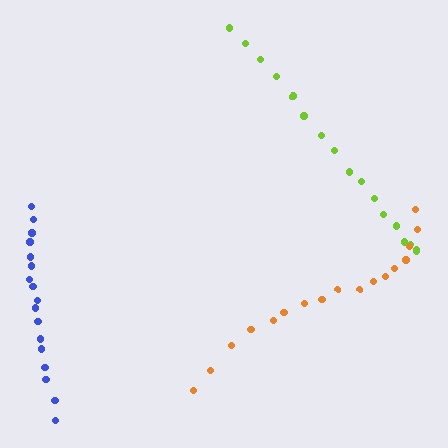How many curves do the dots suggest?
There are 3 distinct paths.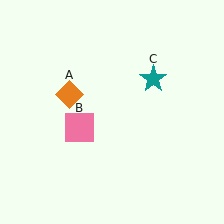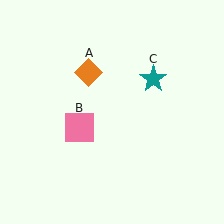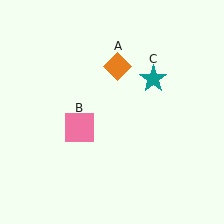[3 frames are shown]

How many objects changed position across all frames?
1 object changed position: orange diamond (object A).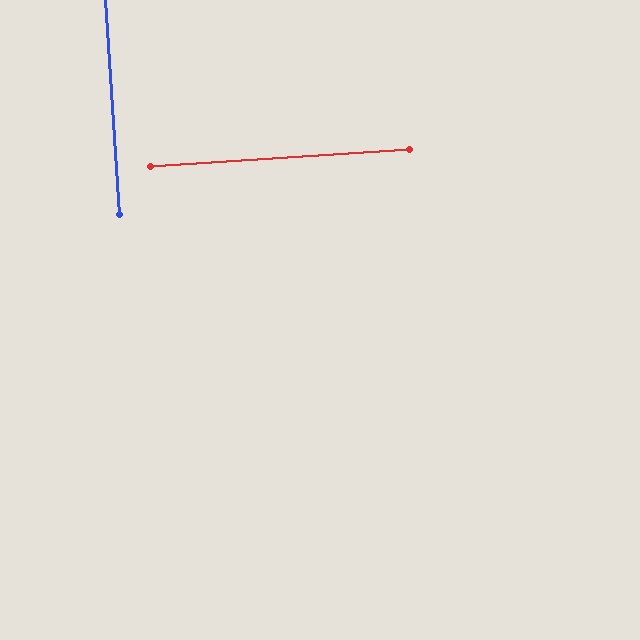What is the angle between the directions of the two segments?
Approximately 90 degrees.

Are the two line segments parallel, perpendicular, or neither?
Perpendicular — they meet at approximately 90°.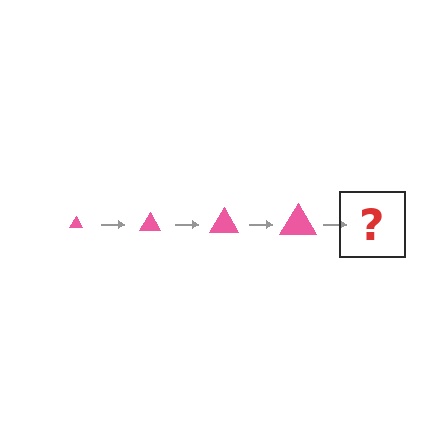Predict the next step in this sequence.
The next step is a pink triangle, larger than the previous one.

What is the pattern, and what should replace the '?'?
The pattern is that the triangle gets progressively larger each step. The '?' should be a pink triangle, larger than the previous one.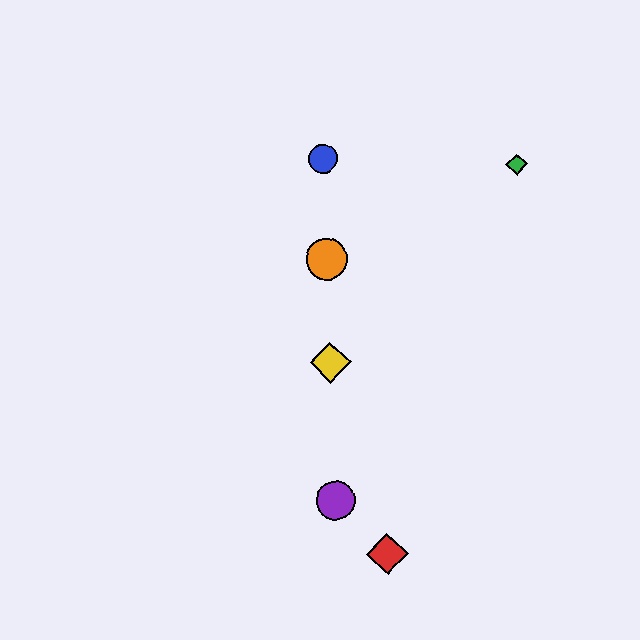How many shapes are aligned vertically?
4 shapes (the blue circle, the yellow diamond, the purple circle, the orange circle) are aligned vertically.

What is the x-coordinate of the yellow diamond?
The yellow diamond is at x≈331.